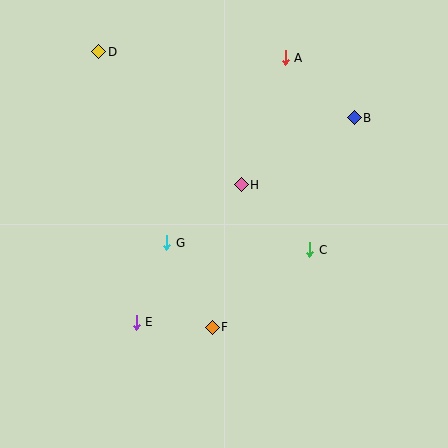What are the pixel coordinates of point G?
Point G is at (167, 243).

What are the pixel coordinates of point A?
Point A is at (285, 58).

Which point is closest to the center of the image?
Point H at (241, 185) is closest to the center.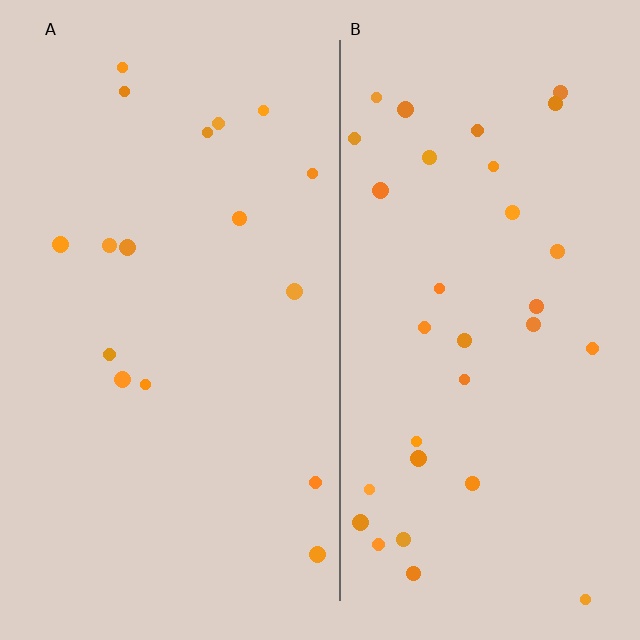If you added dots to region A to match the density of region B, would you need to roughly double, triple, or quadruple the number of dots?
Approximately double.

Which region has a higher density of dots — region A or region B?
B (the right).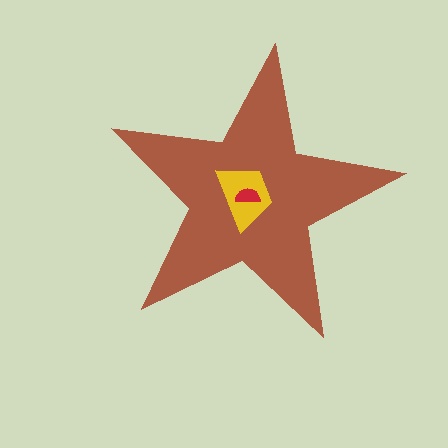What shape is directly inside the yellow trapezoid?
The red semicircle.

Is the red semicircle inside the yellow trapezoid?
Yes.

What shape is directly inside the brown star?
The yellow trapezoid.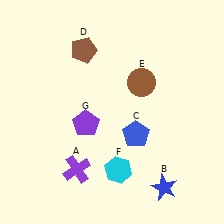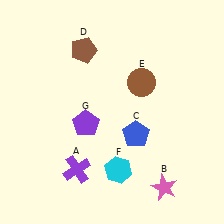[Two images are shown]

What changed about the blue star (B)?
In Image 1, B is blue. In Image 2, it changed to pink.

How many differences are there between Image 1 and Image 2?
There is 1 difference between the two images.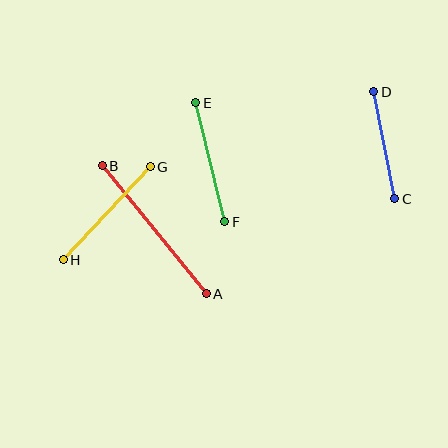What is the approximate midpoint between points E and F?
The midpoint is at approximately (210, 162) pixels.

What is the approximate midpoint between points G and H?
The midpoint is at approximately (107, 213) pixels.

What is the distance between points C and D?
The distance is approximately 109 pixels.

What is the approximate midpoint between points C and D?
The midpoint is at approximately (384, 145) pixels.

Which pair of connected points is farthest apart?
Points A and B are farthest apart.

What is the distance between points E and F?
The distance is approximately 122 pixels.